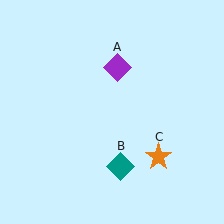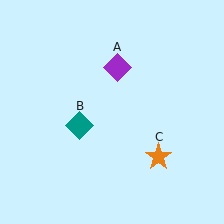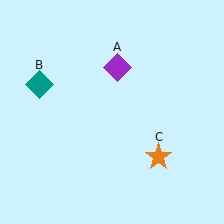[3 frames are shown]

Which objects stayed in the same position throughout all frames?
Purple diamond (object A) and orange star (object C) remained stationary.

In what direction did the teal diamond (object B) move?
The teal diamond (object B) moved up and to the left.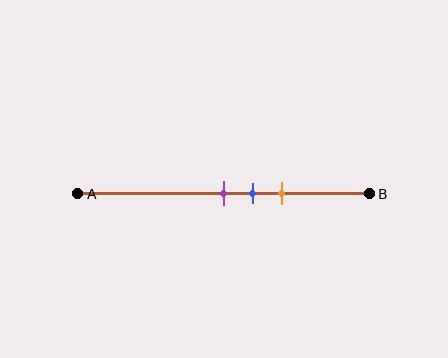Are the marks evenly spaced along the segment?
Yes, the marks are approximately evenly spaced.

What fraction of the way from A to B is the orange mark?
The orange mark is approximately 70% (0.7) of the way from A to B.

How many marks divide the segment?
There are 3 marks dividing the segment.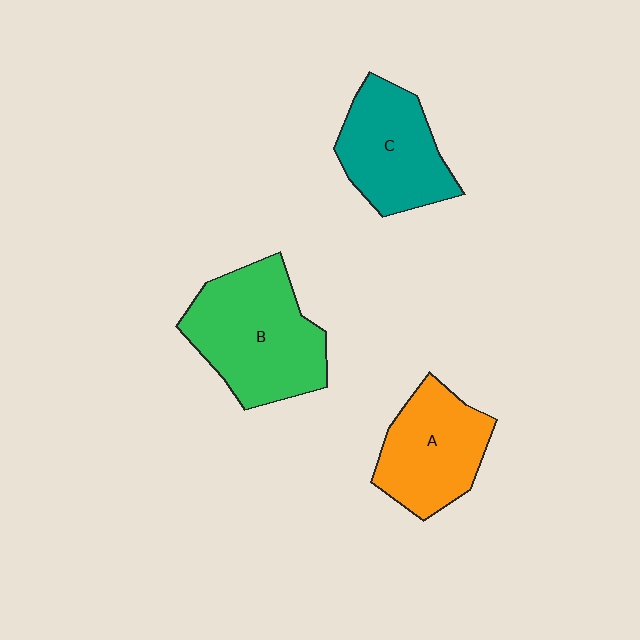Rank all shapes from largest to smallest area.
From largest to smallest: B (green), C (teal), A (orange).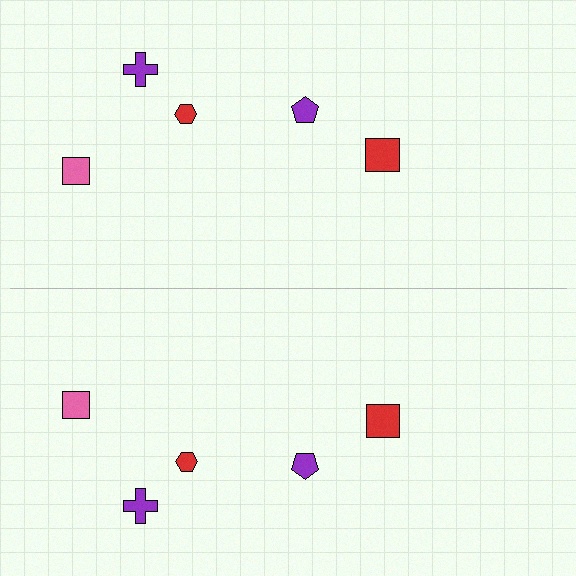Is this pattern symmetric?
Yes, this pattern has bilateral (reflection) symmetry.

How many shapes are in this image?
There are 10 shapes in this image.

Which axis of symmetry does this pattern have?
The pattern has a horizontal axis of symmetry running through the center of the image.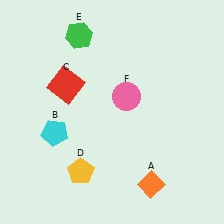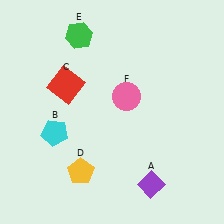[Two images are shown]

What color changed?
The diamond (A) changed from orange in Image 1 to purple in Image 2.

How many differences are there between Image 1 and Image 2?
There is 1 difference between the two images.